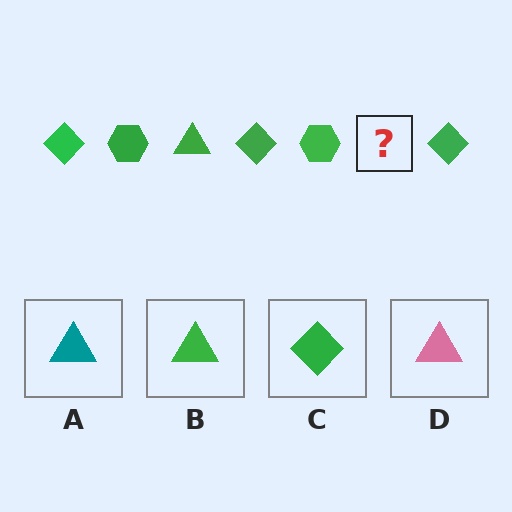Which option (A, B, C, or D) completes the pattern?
B.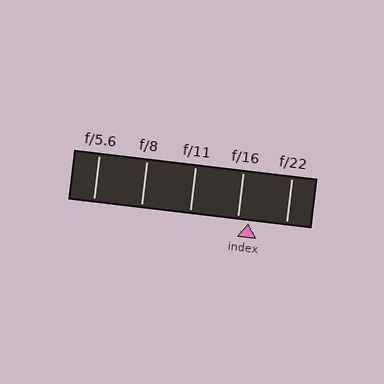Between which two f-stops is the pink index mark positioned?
The index mark is between f/16 and f/22.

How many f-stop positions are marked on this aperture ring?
There are 5 f-stop positions marked.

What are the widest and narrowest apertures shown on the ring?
The widest aperture shown is f/5.6 and the narrowest is f/22.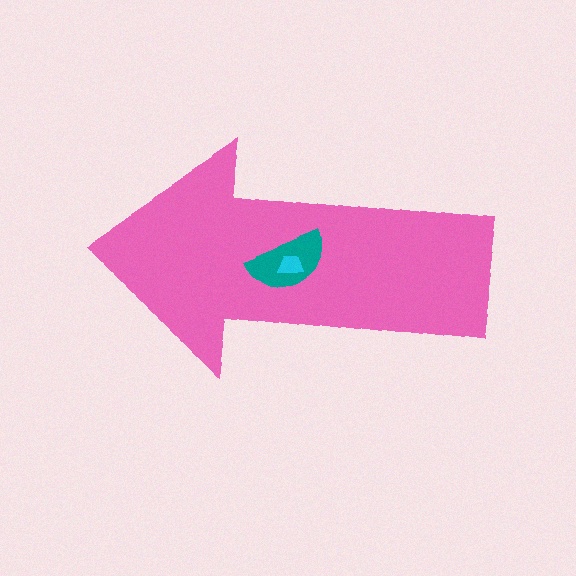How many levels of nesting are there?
3.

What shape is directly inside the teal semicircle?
The cyan trapezoid.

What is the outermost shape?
The pink arrow.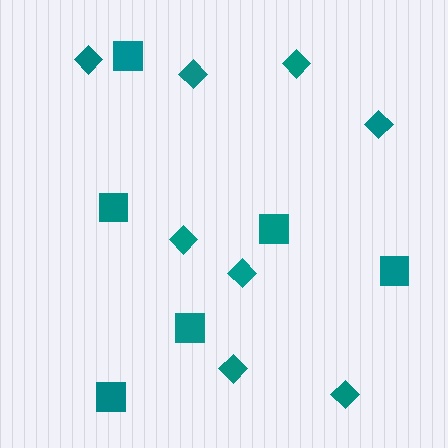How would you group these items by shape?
There are 2 groups: one group of squares (6) and one group of diamonds (8).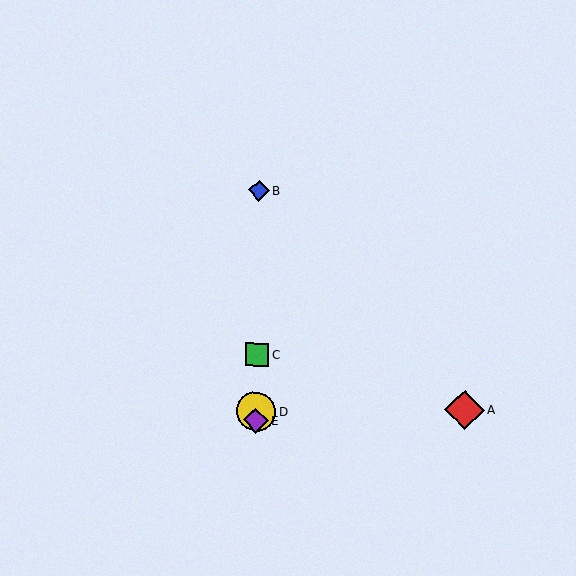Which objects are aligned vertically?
Objects B, C, D, E are aligned vertically.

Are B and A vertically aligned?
No, B is at x≈259 and A is at x≈464.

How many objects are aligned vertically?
4 objects (B, C, D, E) are aligned vertically.